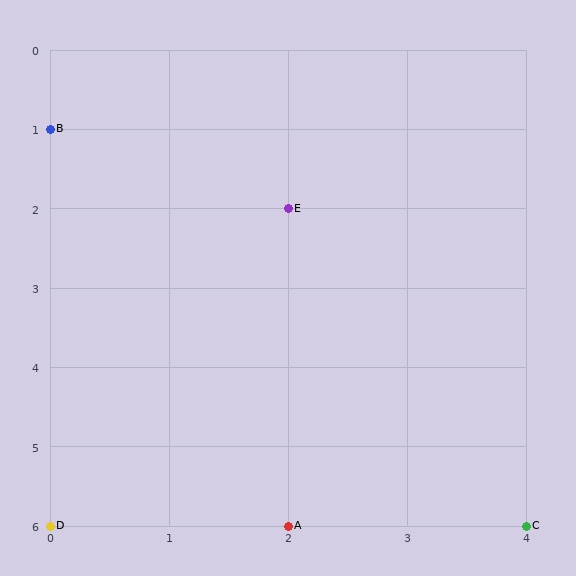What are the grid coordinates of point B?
Point B is at grid coordinates (0, 1).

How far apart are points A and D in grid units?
Points A and D are 2 columns apart.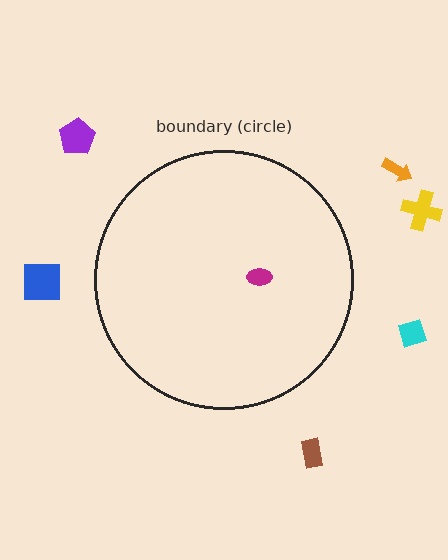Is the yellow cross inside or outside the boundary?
Outside.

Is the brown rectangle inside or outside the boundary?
Outside.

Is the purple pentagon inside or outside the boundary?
Outside.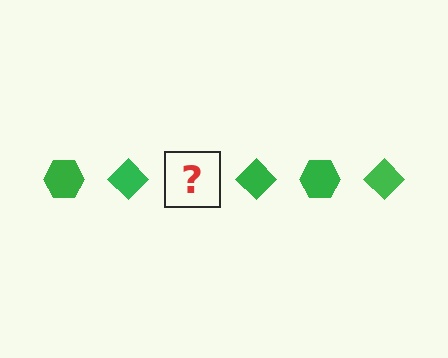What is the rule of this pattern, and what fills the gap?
The rule is that the pattern cycles through hexagon, diamond shapes in green. The gap should be filled with a green hexagon.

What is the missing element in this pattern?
The missing element is a green hexagon.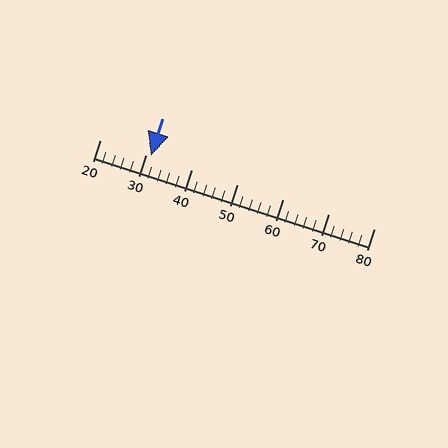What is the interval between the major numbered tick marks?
The major tick marks are spaced 10 units apart.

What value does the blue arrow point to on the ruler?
The blue arrow points to approximately 31.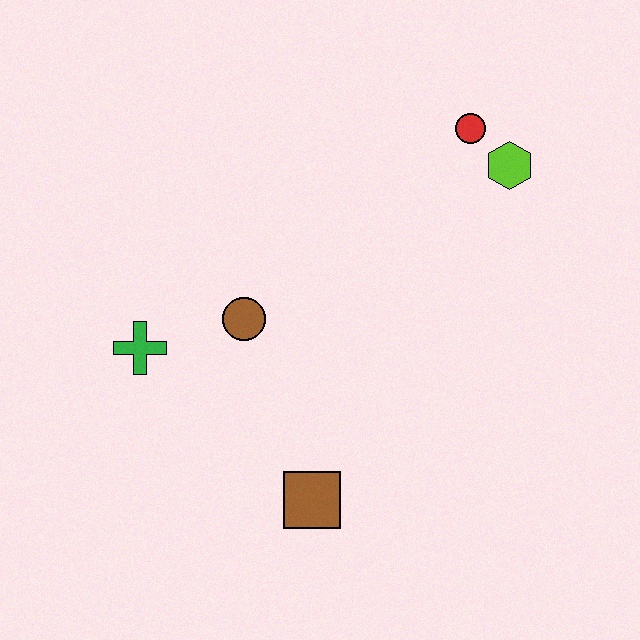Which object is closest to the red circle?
The lime hexagon is closest to the red circle.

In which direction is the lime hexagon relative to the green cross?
The lime hexagon is to the right of the green cross.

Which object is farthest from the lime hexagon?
The green cross is farthest from the lime hexagon.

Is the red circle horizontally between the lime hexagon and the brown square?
Yes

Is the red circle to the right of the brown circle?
Yes